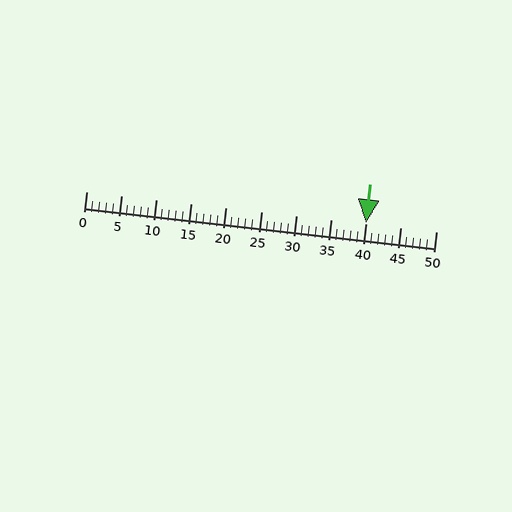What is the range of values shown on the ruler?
The ruler shows values from 0 to 50.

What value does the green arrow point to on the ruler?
The green arrow points to approximately 40.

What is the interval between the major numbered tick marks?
The major tick marks are spaced 5 units apart.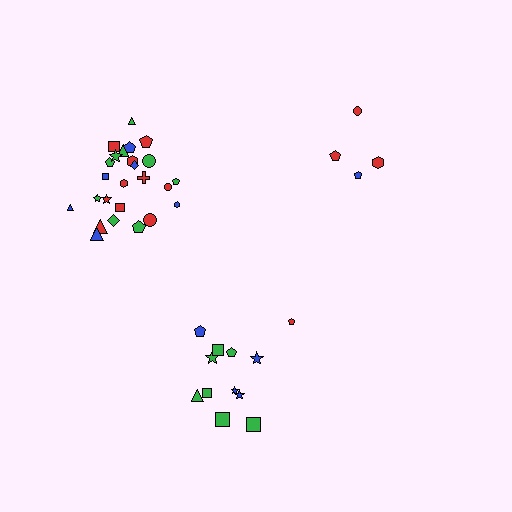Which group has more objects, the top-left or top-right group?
The top-left group.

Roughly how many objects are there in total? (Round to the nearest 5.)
Roughly 40 objects in total.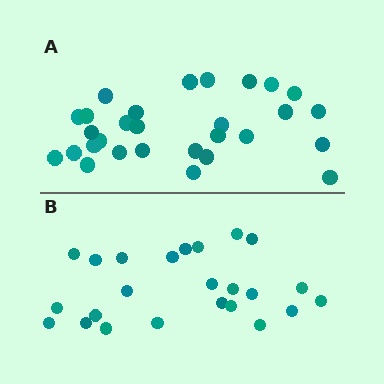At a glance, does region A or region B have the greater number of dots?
Region A (the top region) has more dots.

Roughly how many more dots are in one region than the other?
Region A has about 5 more dots than region B.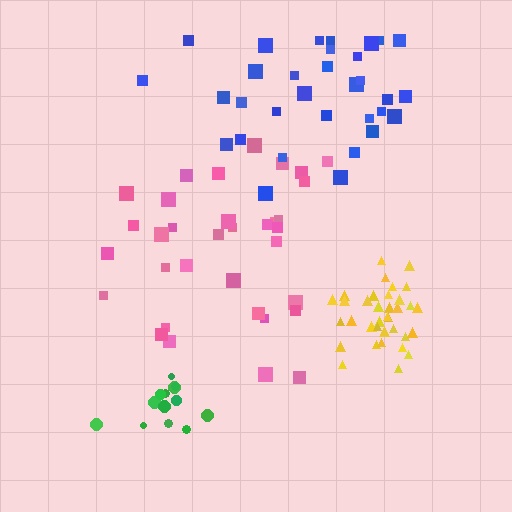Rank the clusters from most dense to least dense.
yellow, green, pink, blue.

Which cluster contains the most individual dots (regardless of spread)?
Yellow (35).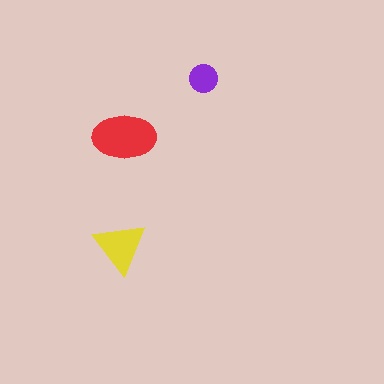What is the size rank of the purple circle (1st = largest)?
3rd.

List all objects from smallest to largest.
The purple circle, the yellow triangle, the red ellipse.